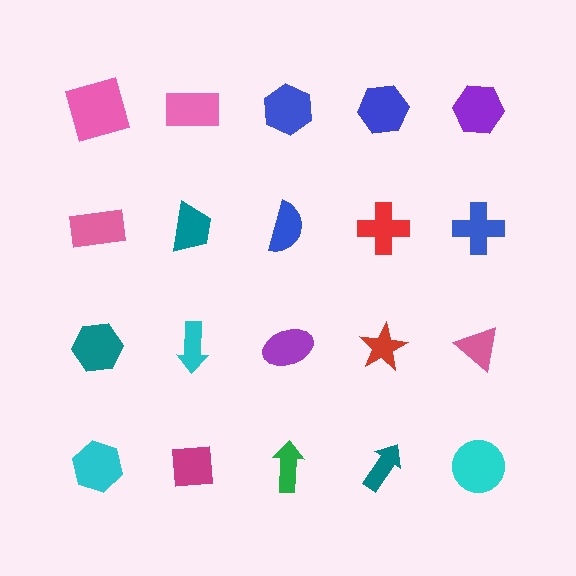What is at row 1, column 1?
A pink square.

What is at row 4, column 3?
A green arrow.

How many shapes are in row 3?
5 shapes.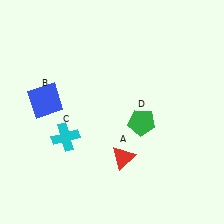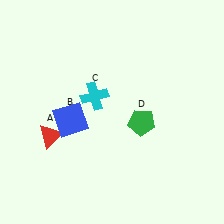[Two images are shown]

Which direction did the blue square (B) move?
The blue square (B) moved right.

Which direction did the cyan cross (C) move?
The cyan cross (C) moved up.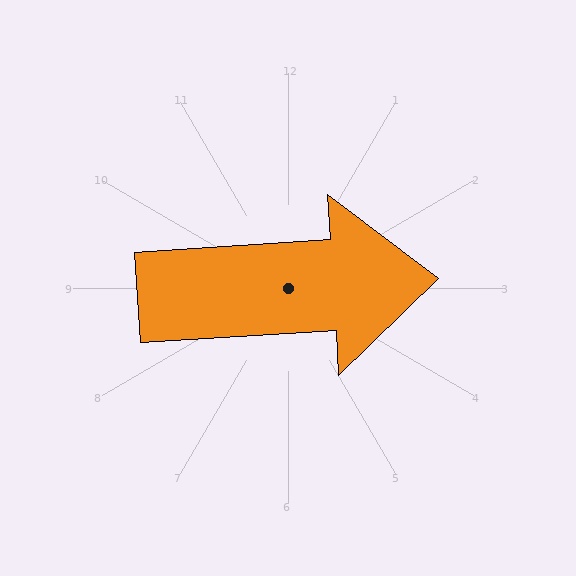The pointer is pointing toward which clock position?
Roughly 3 o'clock.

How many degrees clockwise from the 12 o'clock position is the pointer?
Approximately 86 degrees.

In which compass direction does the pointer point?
East.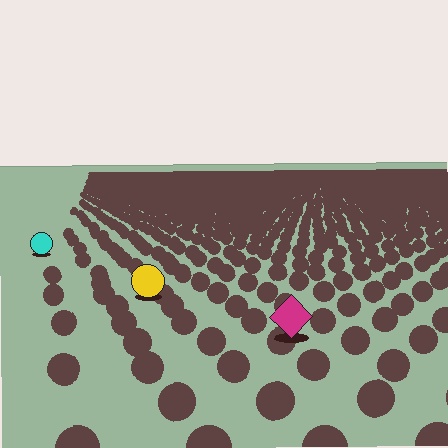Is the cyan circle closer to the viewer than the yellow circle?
No. The yellow circle is closer — you can tell from the texture gradient: the ground texture is coarser near it.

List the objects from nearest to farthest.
From nearest to farthest: the magenta diamond, the yellow circle, the cyan circle.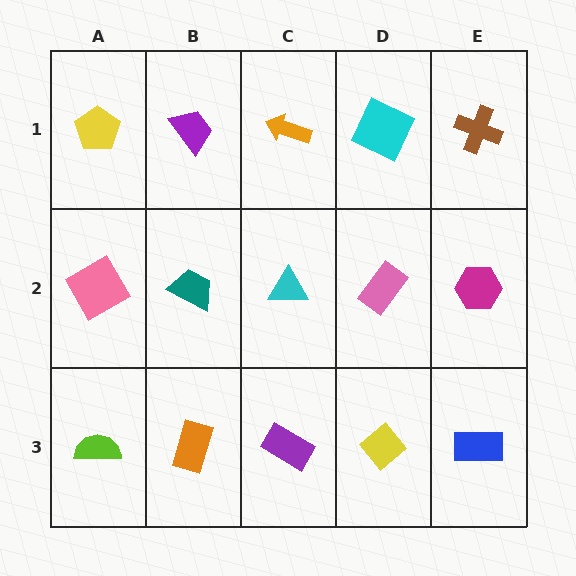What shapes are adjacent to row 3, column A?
A pink diamond (row 2, column A), an orange rectangle (row 3, column B).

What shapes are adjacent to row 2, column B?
A purple trapezoid (row 1, column B), an orange rectangle (row 3, column B), a pink diamond (row 2, column A), a cyan triangle (row 2, column C).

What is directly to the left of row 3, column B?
A lime semicircle.